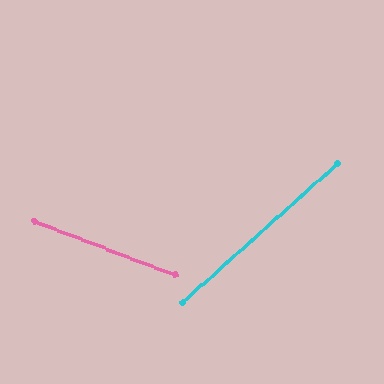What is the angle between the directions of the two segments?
Approximately 63 degrees.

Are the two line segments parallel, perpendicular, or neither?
Neither parallel nor perpendicular — they differ by about 63°.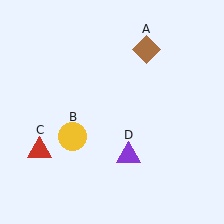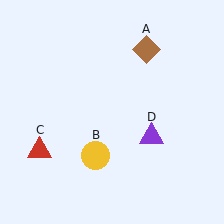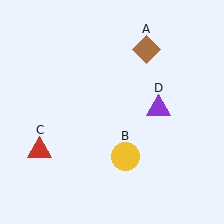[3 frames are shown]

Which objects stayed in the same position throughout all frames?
Brown diamond (object A) and red triangle (object C) remained stationary.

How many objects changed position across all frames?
2 objects changed position: yellow circle (object B), purple triangle (object D).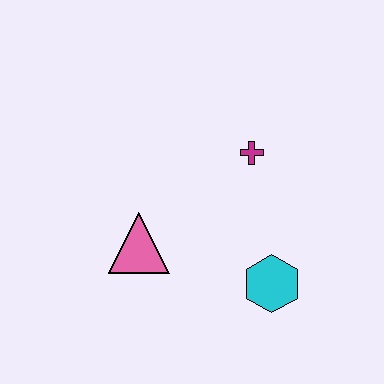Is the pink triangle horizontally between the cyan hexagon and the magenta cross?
No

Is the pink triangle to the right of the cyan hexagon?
No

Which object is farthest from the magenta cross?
The pink triangle is farthest from the magenta cross.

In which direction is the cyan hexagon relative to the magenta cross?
The cyan hexagon is below the magenta cross.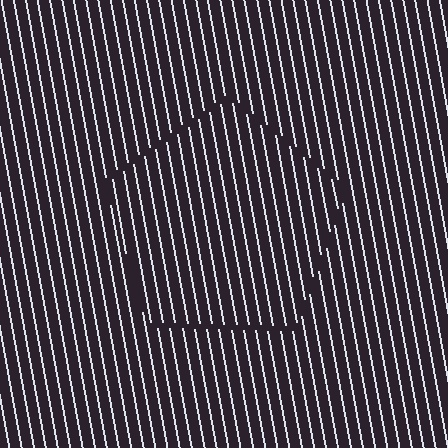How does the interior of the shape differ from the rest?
The interior of the shape contains the same grating, shifted by half a period — the contour is defined by the phase discontinuity where line-ends from the inner and outer gratings abut.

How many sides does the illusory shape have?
5 sides — the line-ends trace a pentagon.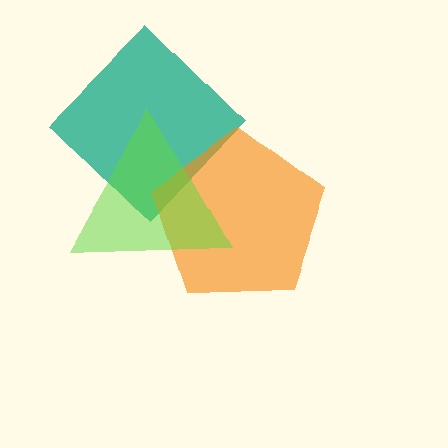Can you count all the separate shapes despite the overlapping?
Yes, there are 3 separate shapes.